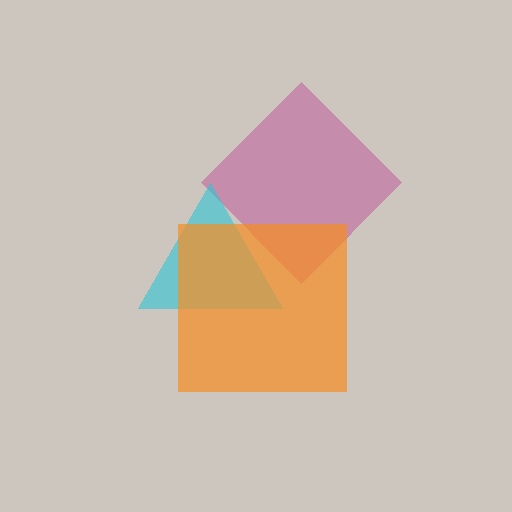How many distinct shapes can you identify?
There are 3 distinct shapes: a magenta diamond, a cyan triangle, an orange square.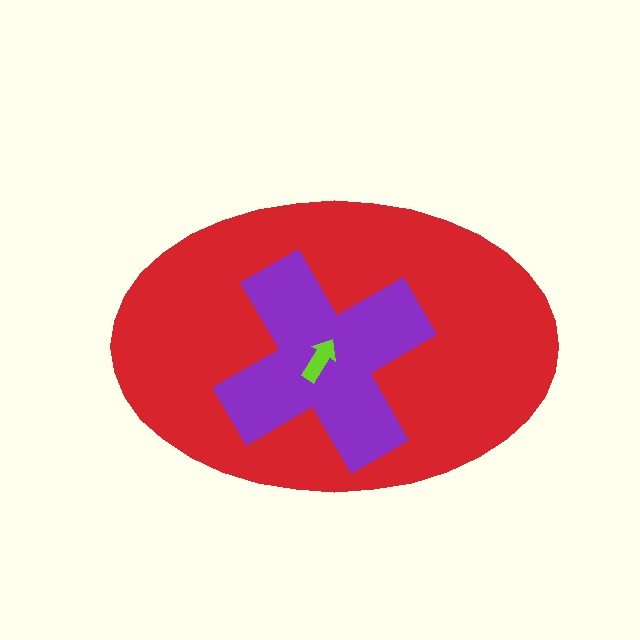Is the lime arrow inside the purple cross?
Yes.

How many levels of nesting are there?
3.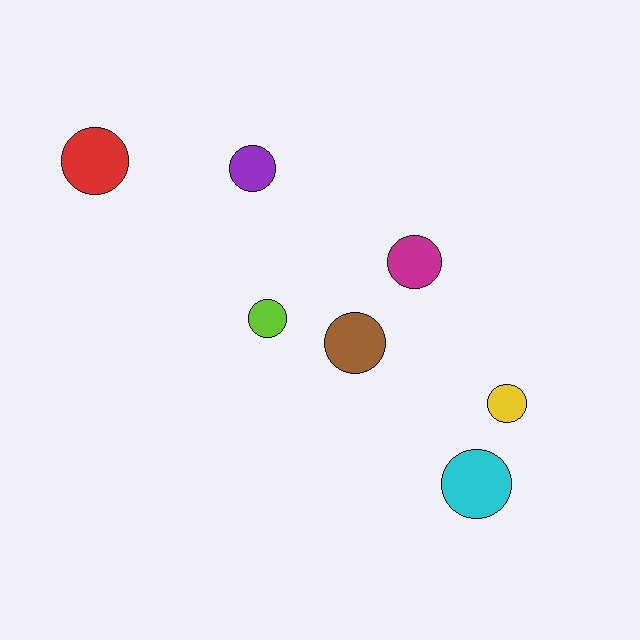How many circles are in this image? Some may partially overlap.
There are 7 circles.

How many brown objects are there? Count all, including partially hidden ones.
There is 1 brown object.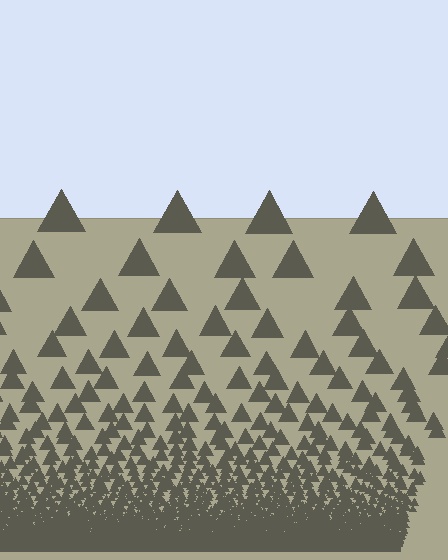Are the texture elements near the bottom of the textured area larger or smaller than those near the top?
Smaller. The gradient is inverted — elements near the bottom are smaller and denser.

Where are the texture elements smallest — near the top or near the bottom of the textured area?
Near the bottom.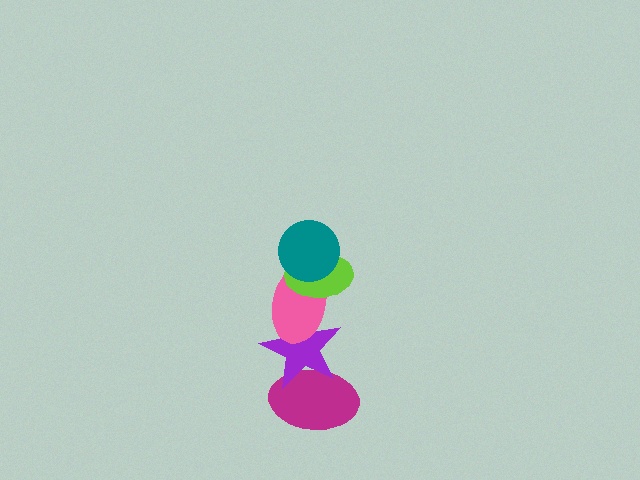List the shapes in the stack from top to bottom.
From top to bottom: the teal circle, the lime ellipse, the pink ellipse, the purple star, the magenta ellipse.